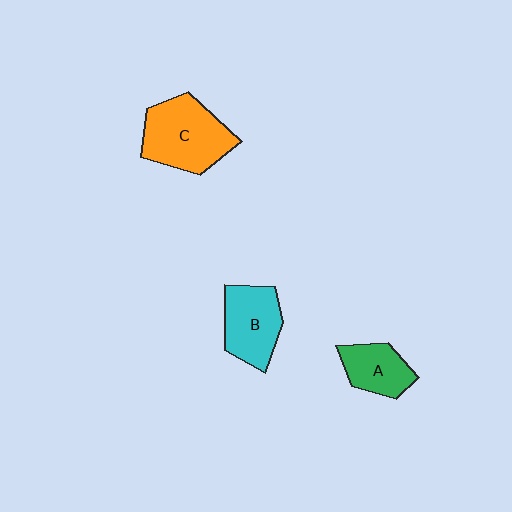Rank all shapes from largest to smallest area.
From largest to smallest: C (orange), B (cyan), A (green).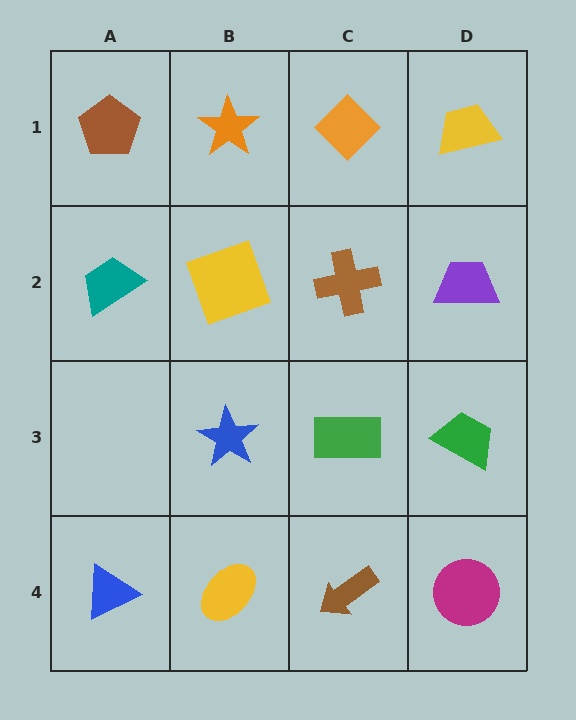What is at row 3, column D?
A green trapezoid.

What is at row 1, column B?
An orange star.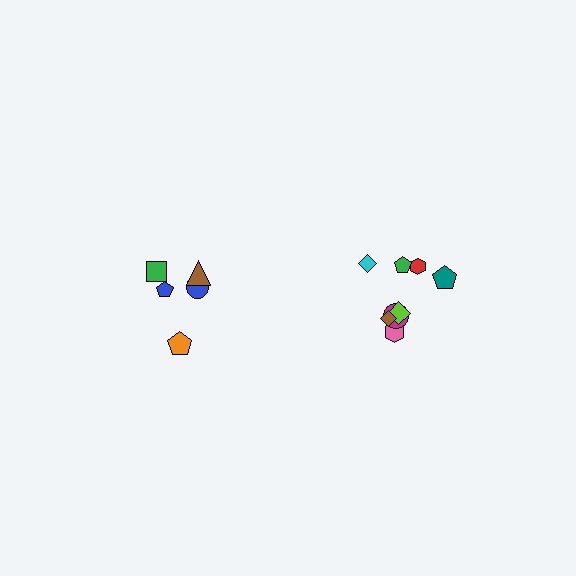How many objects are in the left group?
There are 5 objects.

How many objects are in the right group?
There are 8 objects.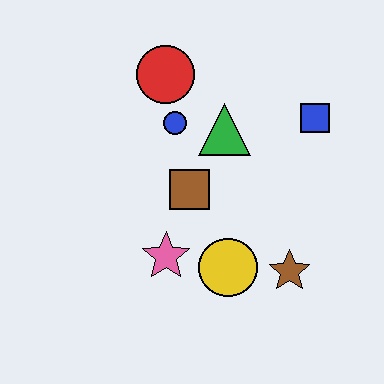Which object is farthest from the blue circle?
The brown star is farthest from the blue circle.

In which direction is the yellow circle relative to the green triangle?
The yellow circle is below the green triangle.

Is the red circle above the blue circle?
Yes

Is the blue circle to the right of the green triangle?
No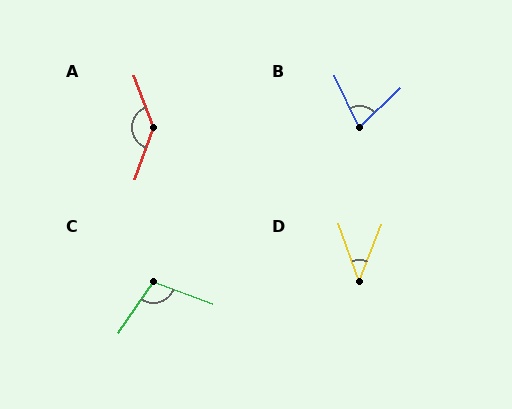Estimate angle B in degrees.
Approximately 72 degrees.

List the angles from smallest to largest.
D (41°), B (72°), C (104°), A (139°).